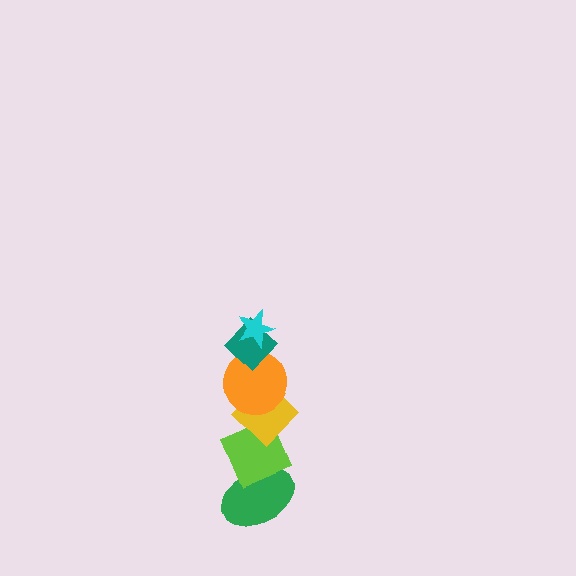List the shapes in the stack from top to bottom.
From top to bottom: the cyan star, the teal diamond, the orange circle, the yellow diamond, the lime diamond, the green ellipse.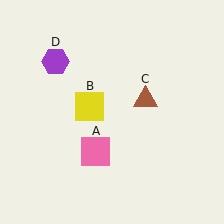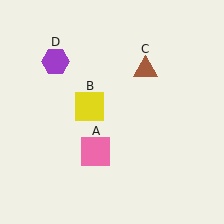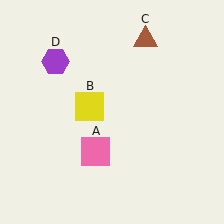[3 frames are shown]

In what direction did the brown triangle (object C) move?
The brown triangle (object C) moved up.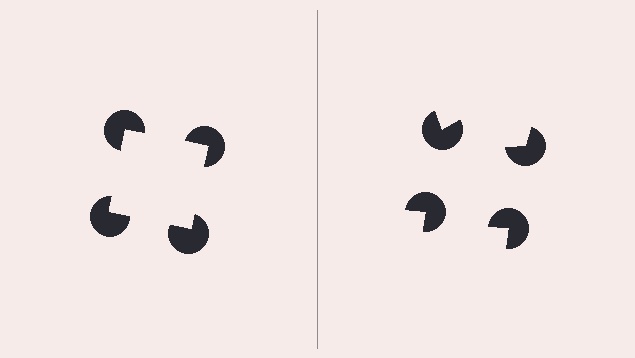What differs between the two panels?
The pac-man discs are positioned identically on both sides; only the wedge orientations differ. On the left they align to a square; on the right they are misaligned.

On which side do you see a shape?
An illusory square appears on the left side. On the right side the wedge cuts are rotated, so no coherent shape forms.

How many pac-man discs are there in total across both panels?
8 — 4 on each side.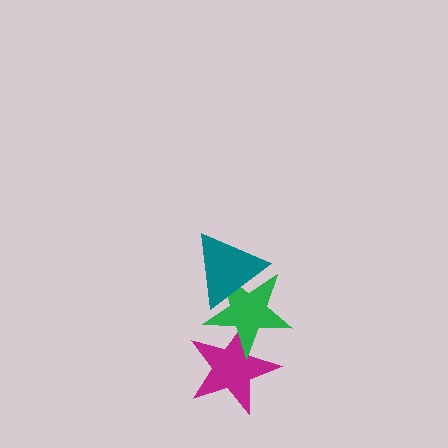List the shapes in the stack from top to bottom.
From top to bottom: the teal triangle, the green star, the magenta star.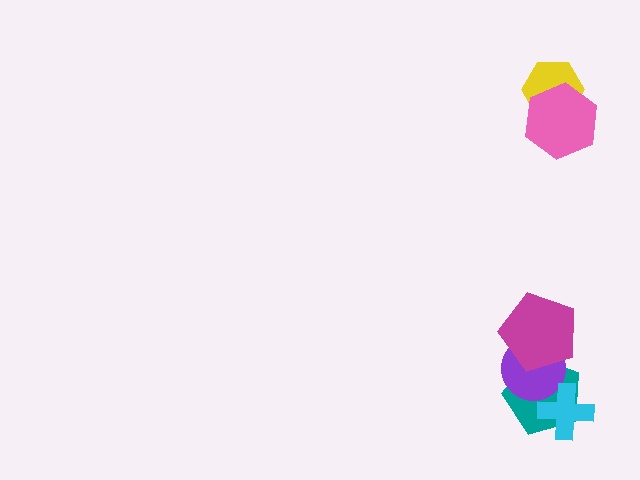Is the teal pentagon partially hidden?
Yes, it is partially covered by another shape.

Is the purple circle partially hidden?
Yes, it is partially covered by another shape.